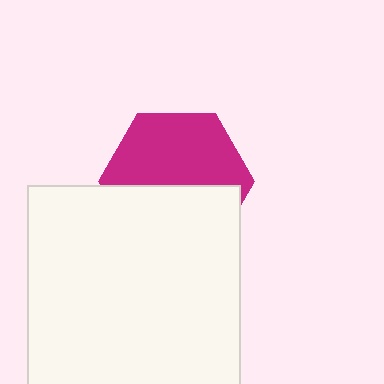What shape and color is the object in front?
The object in front is a white square.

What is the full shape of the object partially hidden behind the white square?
The partially hidden object is a magenta hexagon.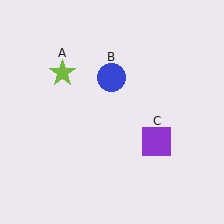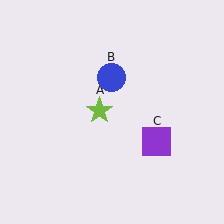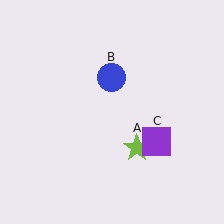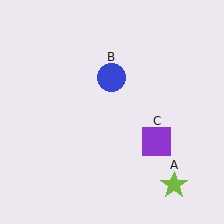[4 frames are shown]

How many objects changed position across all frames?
1 object changed position: lime star (object A).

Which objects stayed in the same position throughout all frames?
Blue circle (object B) and purple square (object C) remained stationary.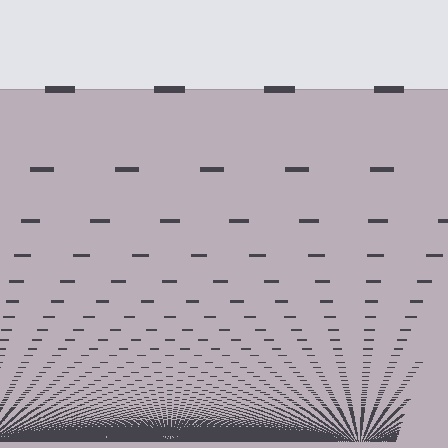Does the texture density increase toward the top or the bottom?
Density increases toward the bottom.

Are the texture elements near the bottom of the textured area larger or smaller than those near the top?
Smaller. The gradient is inverted — elements near the bottom are smaller and denser.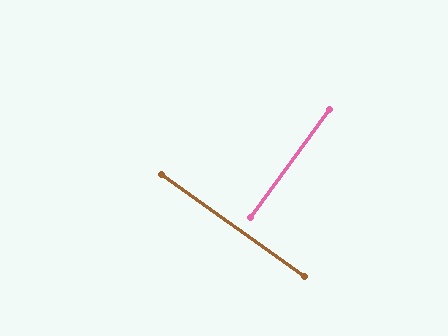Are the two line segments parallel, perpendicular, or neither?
Perpendicular — they meet at approximately 90°.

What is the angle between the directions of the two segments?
Approximately 90 degrees.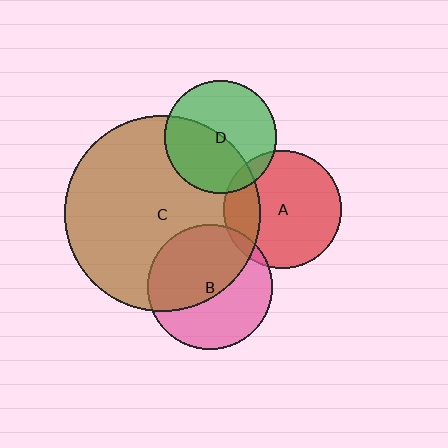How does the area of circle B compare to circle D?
Approximately 1.2 times.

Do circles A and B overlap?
Yes.